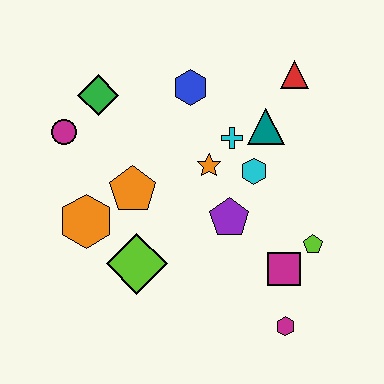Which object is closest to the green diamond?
The magenta circle is closest to the green diamond.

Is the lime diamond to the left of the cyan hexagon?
Yes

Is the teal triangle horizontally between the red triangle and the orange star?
Yes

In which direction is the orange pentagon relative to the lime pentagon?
The orange pentagon is to the left of the lime pentagon.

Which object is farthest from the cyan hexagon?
The magenta circle is farthest from the cyan hexagon.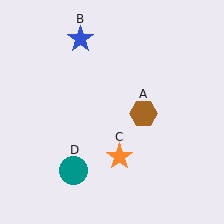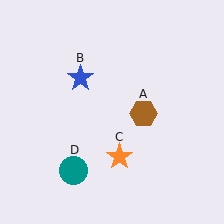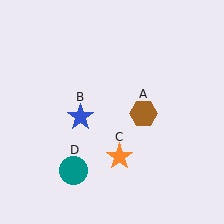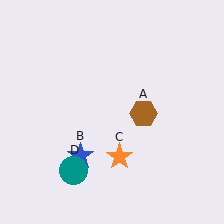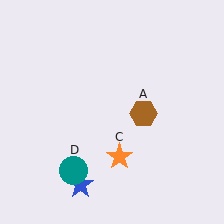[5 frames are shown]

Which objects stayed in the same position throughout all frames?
Brown hexagon (object A) and orange star (object C) and teal circle (object D) remained stationary.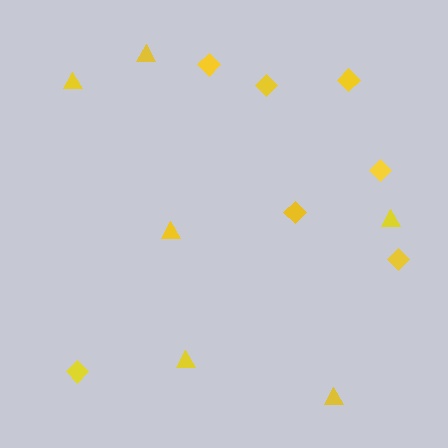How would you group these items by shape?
There are 2 groups: one group of triangles (6) and one group of diamonds (7).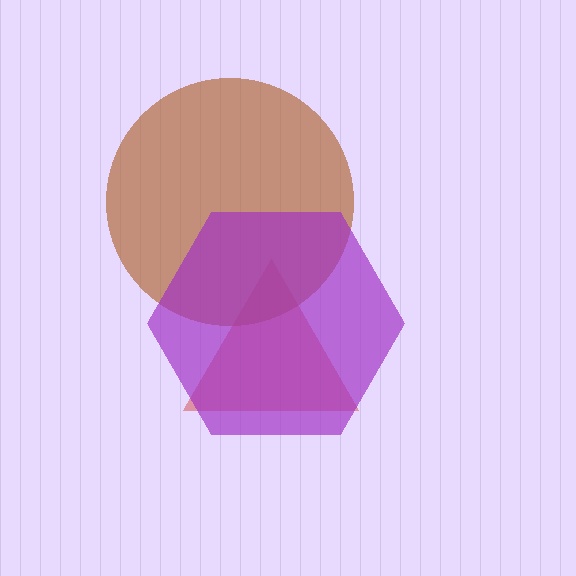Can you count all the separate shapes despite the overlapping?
Yes, there are 3 separate shapes.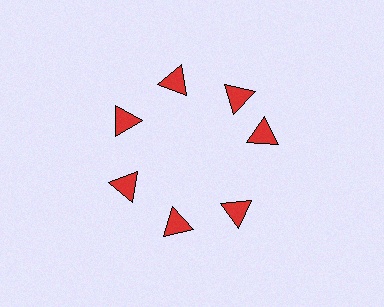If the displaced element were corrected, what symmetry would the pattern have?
It would have 7-fold rotational symmetry — the pattern would map onto itself every 51 degrees.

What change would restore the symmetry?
The symmetry would be restored by rotating it back into even spacing with its neighbors so that all 7 triangles sit at equal angles and equal distance from the center.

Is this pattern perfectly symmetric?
No. The 7 red triangles are arranged in a ring, but one element near the 3 o'clock position is rotated out of alignment along the ring, breaking the 7-fold rotational symmetry.